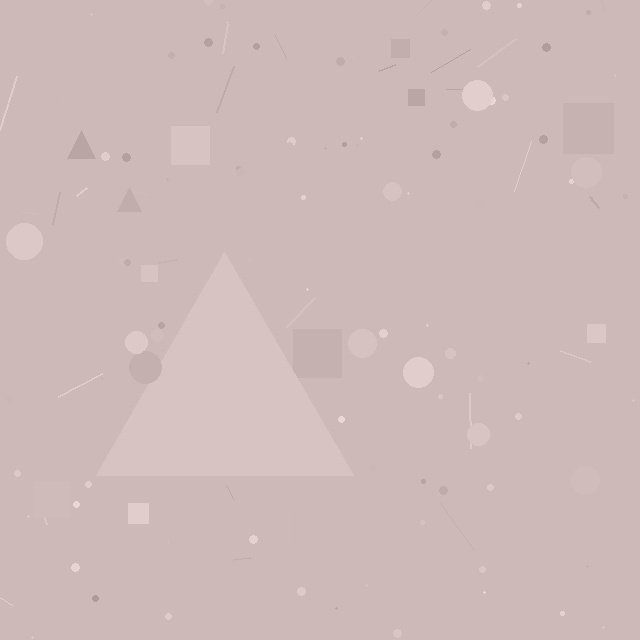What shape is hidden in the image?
A triangle is hidden in the image.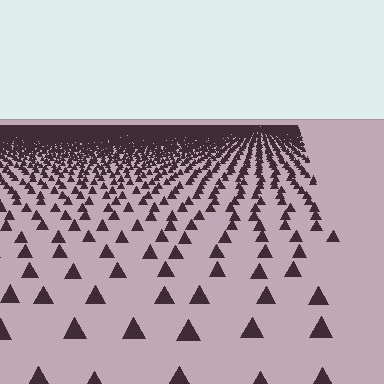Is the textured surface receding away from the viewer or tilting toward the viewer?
The surface is receding away from the viewer. Texture elements get smaller and denser toward the top.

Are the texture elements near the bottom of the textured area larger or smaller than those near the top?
Larger. Near the bottom, elements are closer to the viewer and appear at a bigger on-screen size.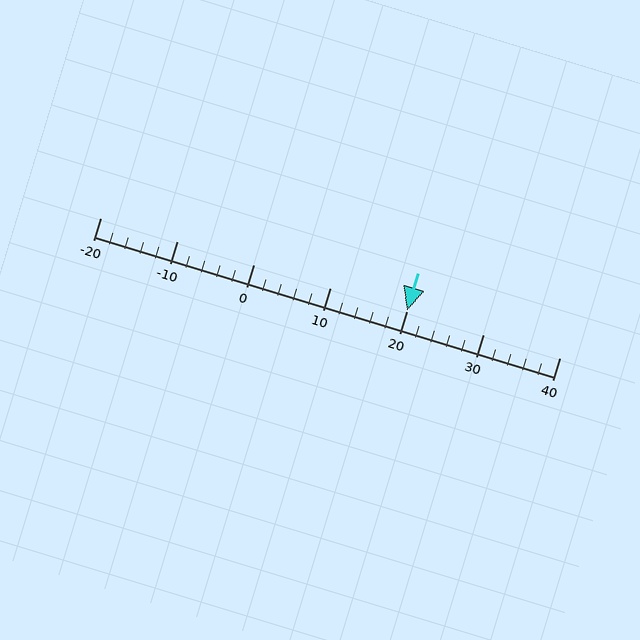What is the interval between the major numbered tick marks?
The major tick marks are spaced 10 units apart.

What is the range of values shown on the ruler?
The ruler shows values from -20 to 40.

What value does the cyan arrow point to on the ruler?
The cyan arrow points to approximately 20.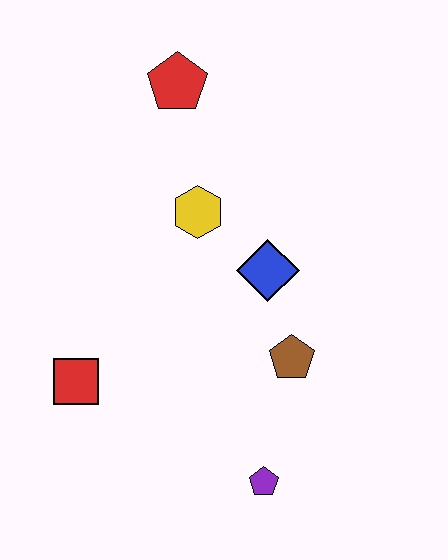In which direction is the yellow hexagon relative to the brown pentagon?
The yellow hexagon is above the brown pentagon.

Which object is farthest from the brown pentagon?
The red pentagon is farthest from the brown pentagon.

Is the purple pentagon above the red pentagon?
No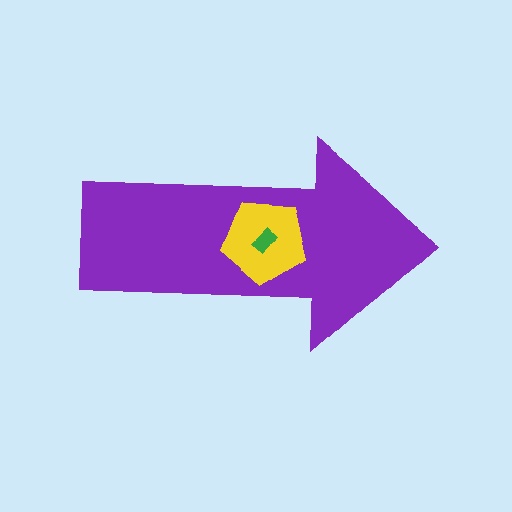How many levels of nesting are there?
3.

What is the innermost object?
The green rectangle.